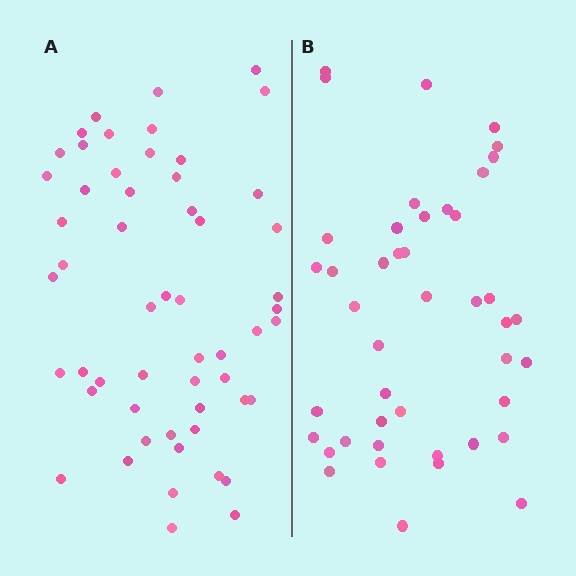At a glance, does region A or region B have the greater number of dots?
Region A (the left region) has more dots.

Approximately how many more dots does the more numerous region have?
Region A has roughly 12 or so more dots than region B.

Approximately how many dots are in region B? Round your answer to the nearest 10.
About 40 dots. (The exact count is 44, which rounds to 40.)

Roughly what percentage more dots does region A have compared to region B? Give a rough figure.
About 25% more.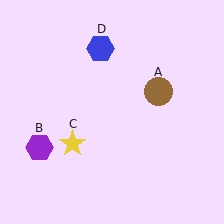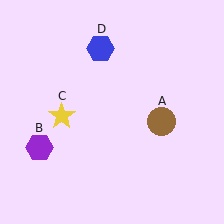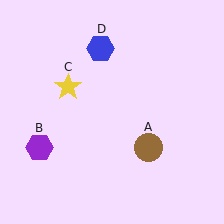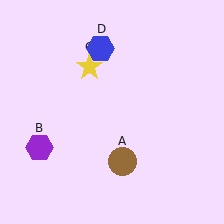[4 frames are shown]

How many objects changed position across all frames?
2 objects changed position: brown circle (object A), yellow star (object C).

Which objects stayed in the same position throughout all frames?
Purple hexagon (object B) and blue hexagon (object D) remained stationary.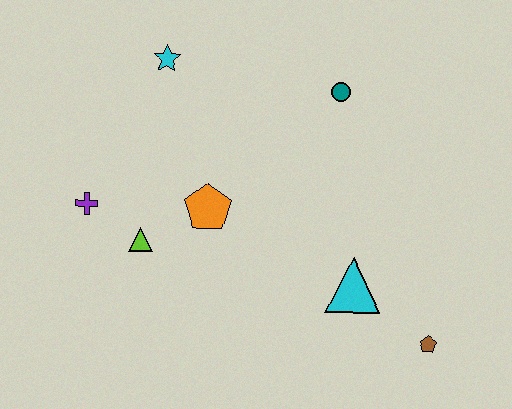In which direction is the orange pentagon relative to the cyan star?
The orange pentagon is below the cyan star.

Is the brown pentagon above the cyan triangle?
No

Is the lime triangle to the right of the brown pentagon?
No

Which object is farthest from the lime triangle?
The brown pentagon is farthest from the lime triangle.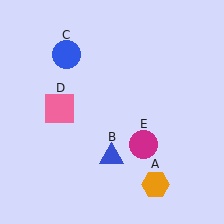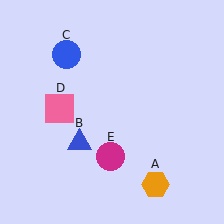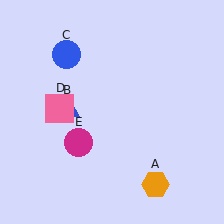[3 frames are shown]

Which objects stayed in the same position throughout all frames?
Orange hexagon (object A) and blue circle (object C) and pink square (object D) remained stationary.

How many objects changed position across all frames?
2 objects changed position: blue triangle (object B), magenta circle (object E).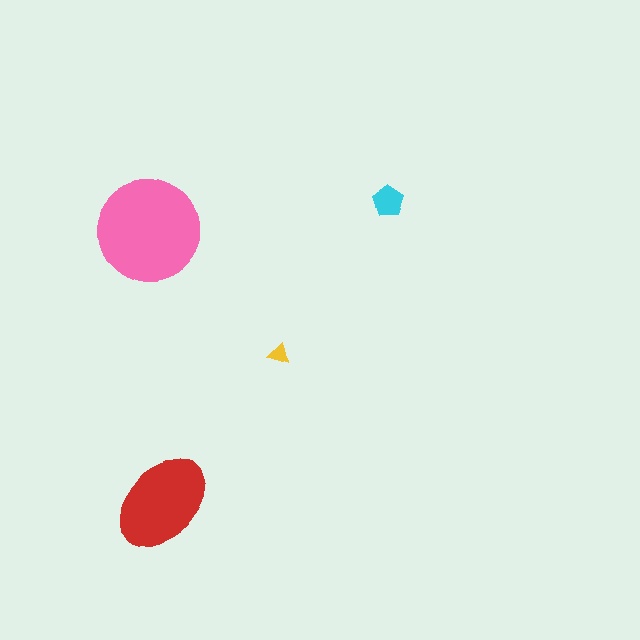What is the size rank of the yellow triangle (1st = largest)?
4th.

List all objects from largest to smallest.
The pink circle, the red ellipse, the cyan pentagon, the yellow triangle.